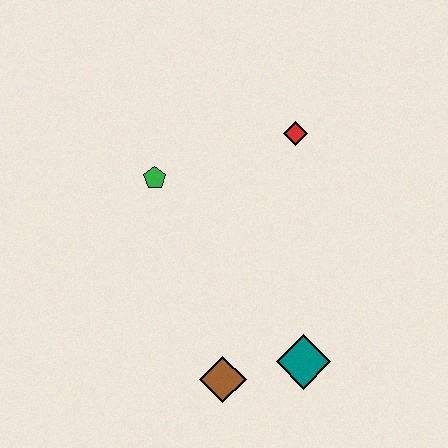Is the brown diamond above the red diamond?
No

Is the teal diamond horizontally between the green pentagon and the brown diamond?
No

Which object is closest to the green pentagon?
The red diamond is closest to the green pentagon.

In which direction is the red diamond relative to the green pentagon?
The red diamond is to the right of the green pentagon.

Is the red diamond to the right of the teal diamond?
No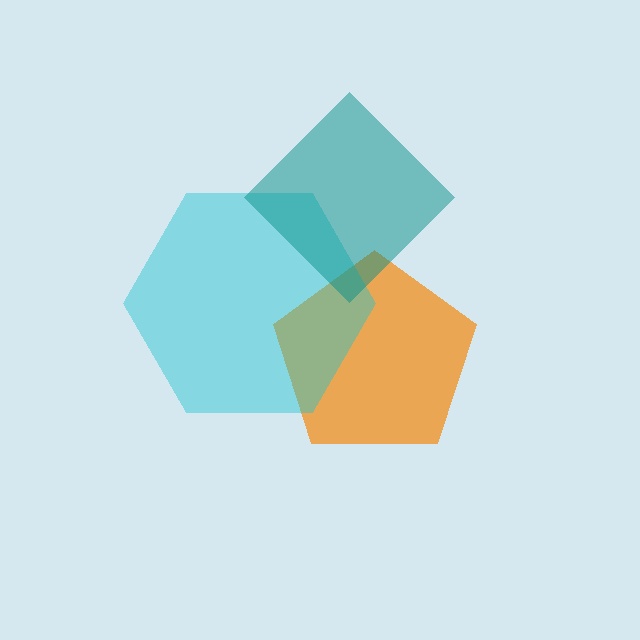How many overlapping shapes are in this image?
There are 3 overlapping shapes in the image.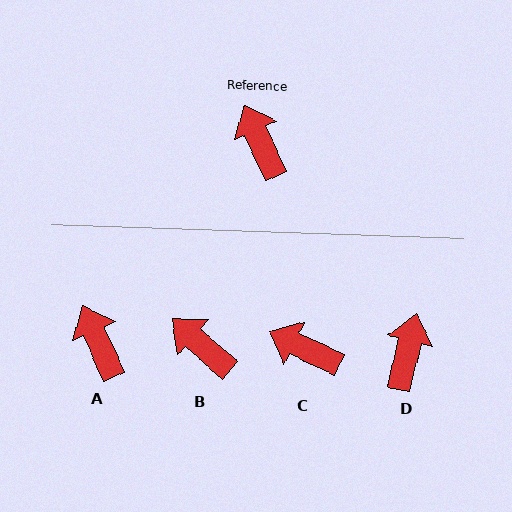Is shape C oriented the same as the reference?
No, it is off by about 40 degrees.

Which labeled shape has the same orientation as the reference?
A.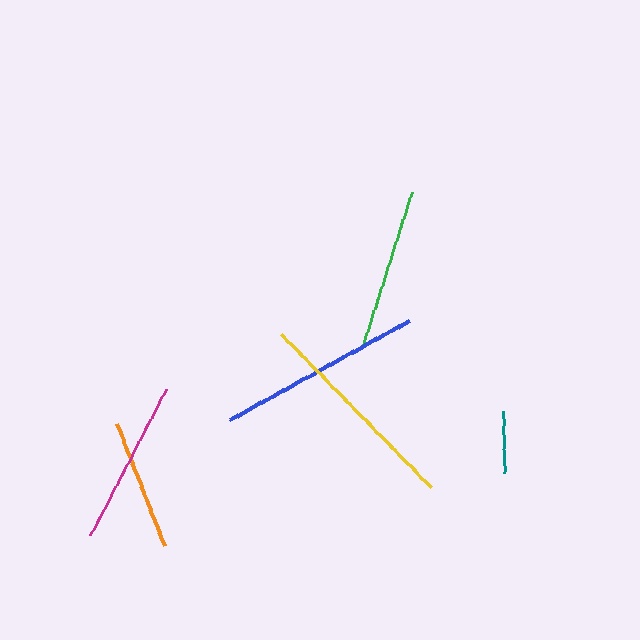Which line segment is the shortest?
The teal line is the shortest at approximately 62 pixels.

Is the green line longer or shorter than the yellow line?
The yellow line is longer than the green line.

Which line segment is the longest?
The yellow line is the longest at approximately 214 pixels.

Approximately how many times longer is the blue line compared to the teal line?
The blue line is approximately 3.3 times the length of the teal line.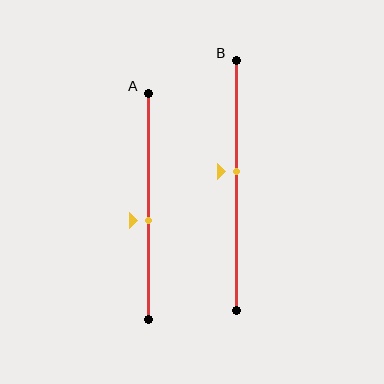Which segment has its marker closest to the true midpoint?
Segment B has its marker closest to the true midpoint.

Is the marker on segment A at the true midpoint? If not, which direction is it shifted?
No, the marker on segment A is shifted downward by about 6% of the segment length.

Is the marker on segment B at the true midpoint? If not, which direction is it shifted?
No, the marker on segment B is shifted upward by about 6% of the segment length.